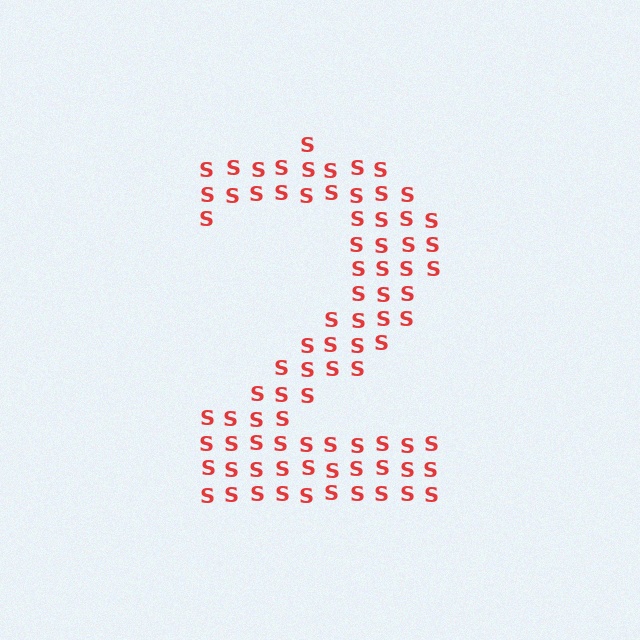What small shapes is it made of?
It is made of small letter S's.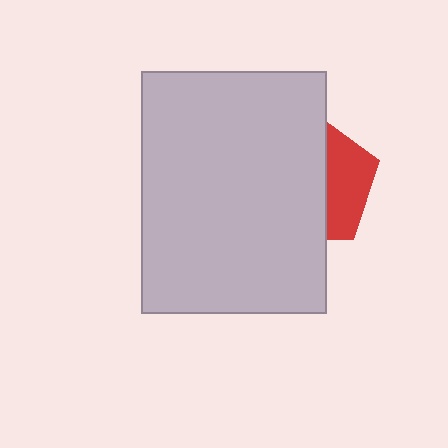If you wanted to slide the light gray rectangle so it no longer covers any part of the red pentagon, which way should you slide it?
Slide it left — that is the most direct way to separate the two shapes.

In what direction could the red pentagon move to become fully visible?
The red pentagon could move right. That would shift it out from behind the light gray rectangle entirely.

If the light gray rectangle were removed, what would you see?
You would see the complete red pentagon.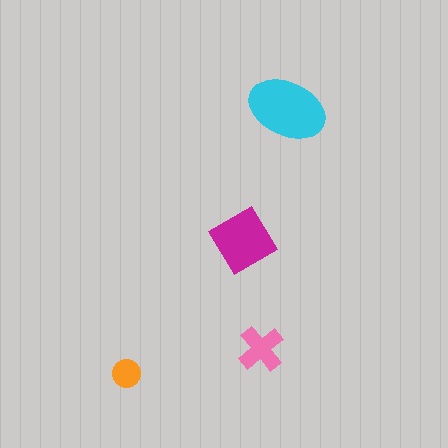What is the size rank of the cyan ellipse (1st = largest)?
1st.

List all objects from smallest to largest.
The orange circle, the pink cross, the magenta diamond, the cyan ellipse.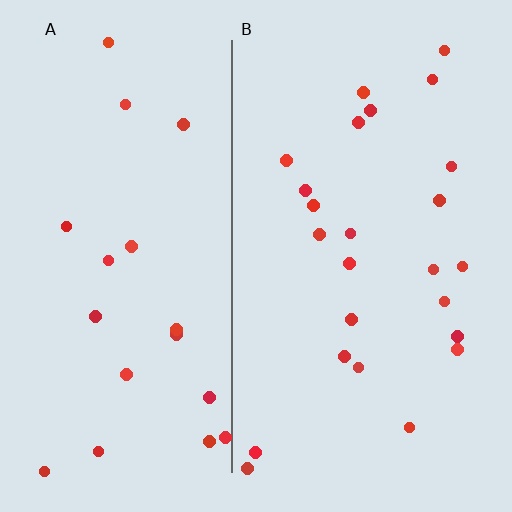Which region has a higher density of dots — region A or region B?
B (the right).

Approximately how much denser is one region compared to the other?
Approximately 1.3× — region B over region A.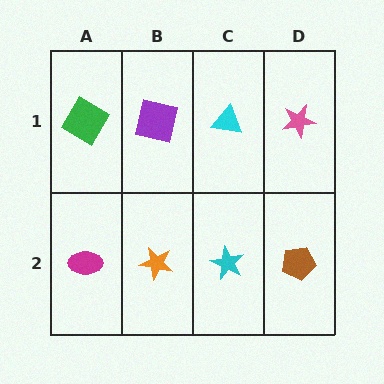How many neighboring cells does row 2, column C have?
3.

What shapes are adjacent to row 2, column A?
A green diamond (row 1, column A), an orange star (row 2, column B).